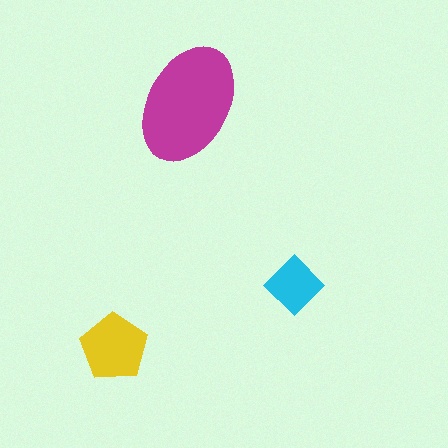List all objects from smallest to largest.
The cyan diamond, the yellow pentagon, the magenta ellipse.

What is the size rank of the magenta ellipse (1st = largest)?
1st.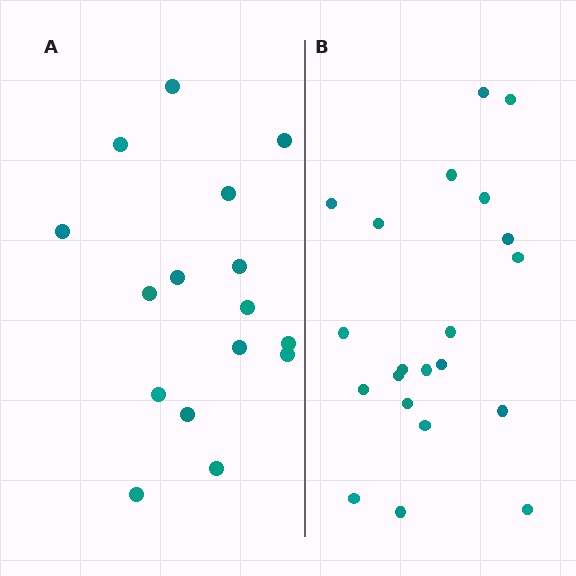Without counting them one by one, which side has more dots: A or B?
Region B (the right region) has more dots.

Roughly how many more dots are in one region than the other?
Region B has about 5 more dots than region A.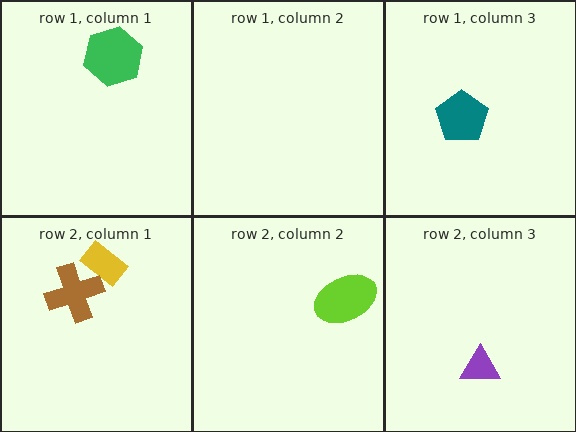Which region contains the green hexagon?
The row 1, column 1 region.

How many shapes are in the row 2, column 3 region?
1.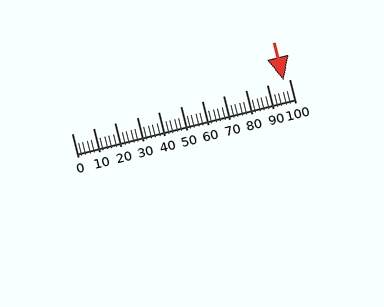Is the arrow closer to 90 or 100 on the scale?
The arrow is closer to 100.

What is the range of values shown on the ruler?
The ruler shows values from 0 to 100.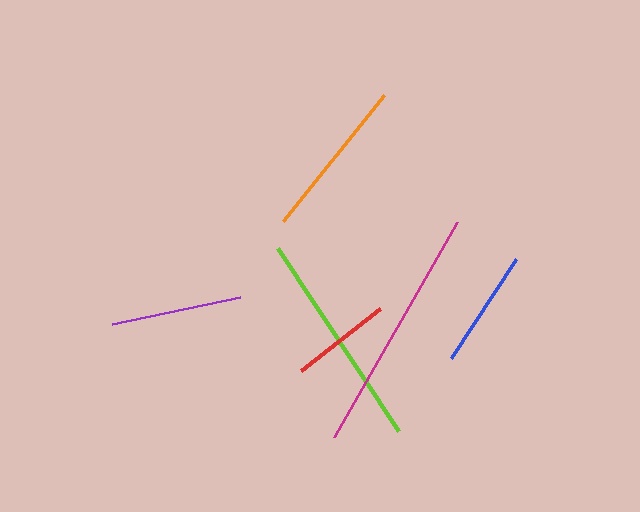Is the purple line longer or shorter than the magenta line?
The magenta line is longer than the purple line.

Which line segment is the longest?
The magenta line is the longest at approximately 247 pixels.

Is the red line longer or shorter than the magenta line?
The magenta line is longer than the red line.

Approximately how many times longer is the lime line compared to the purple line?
The lime line is approximately 1.7 times the length of the purple line.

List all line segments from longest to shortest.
From longest to shortest: magenta, lime, orange, purple, blue, red.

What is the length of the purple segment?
The purple segment is approximately 131 pixels long.